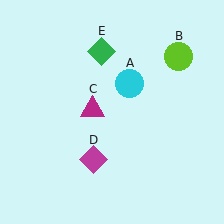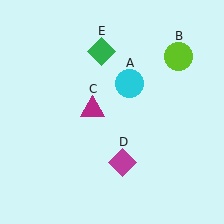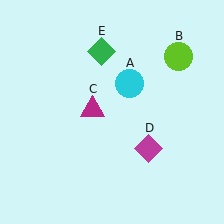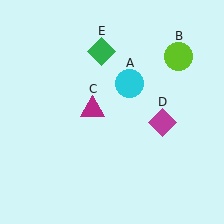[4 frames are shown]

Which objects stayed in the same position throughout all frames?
Cyan circle (object A) and lime circle (object B) and magenta triangle (object C) and green diamond (object E) remained stationary.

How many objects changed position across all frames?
1 object changed position: magenta diamond (object D).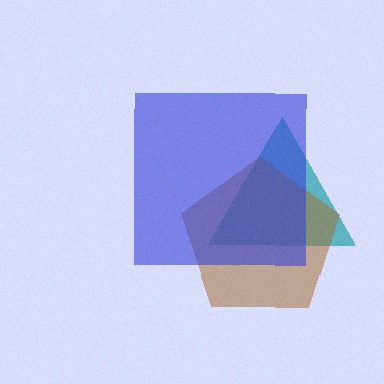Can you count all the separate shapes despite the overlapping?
Yes, there are 3 separate shapes.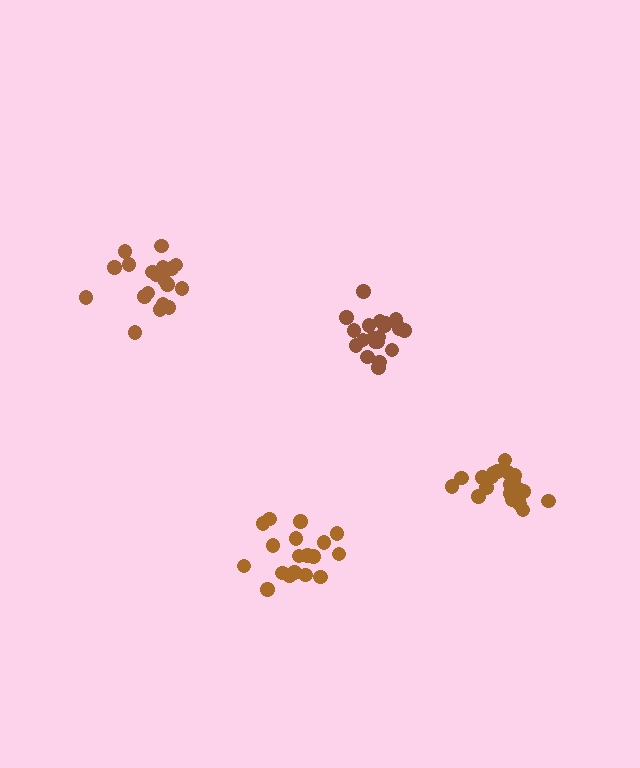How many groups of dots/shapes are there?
There are 4 groups.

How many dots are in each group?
Group 1: 20 dots, Group 2: 21 dots, Group 3: 20 dots, Group 4: 19 dots (80 total).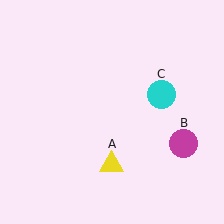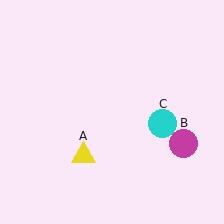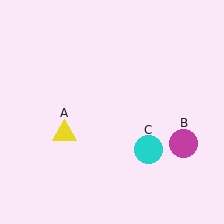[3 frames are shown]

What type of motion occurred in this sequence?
The yellow triangle (object A), cyan circle (object C) rotated clockwise around the center of the scene.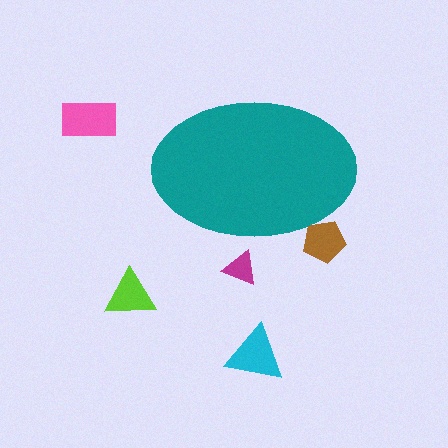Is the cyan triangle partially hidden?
No, the cyan triangle is fully visible.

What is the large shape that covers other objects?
A teal ellipse.